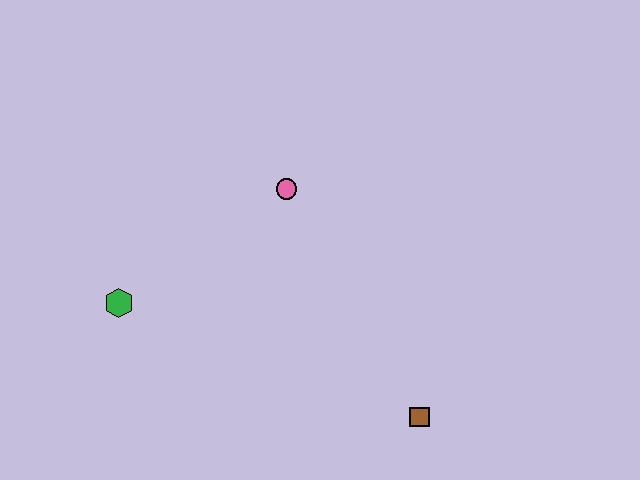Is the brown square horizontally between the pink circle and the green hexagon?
No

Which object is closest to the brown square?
The pink circle is closest to the brown square.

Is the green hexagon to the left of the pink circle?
Yes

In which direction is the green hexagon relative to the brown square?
The green hexagon is to the left of the brown square.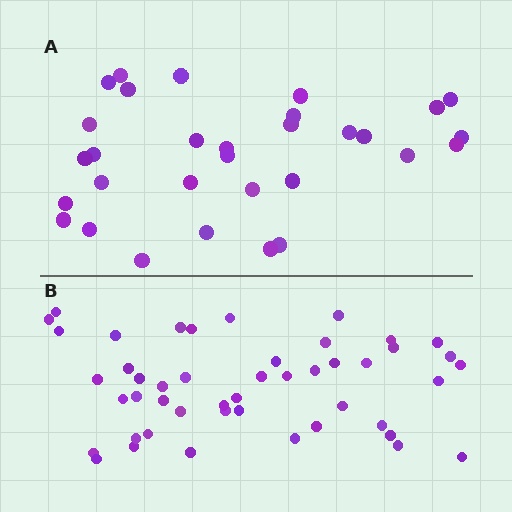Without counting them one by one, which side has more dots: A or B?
Region B (the bottom region) has more dots.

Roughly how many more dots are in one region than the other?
Region B has approximately 15 more dots than region A.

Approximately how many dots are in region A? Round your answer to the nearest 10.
About 30 dots. (The exact count is 31, which rounds to 30.)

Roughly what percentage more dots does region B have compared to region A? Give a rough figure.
About 50% more.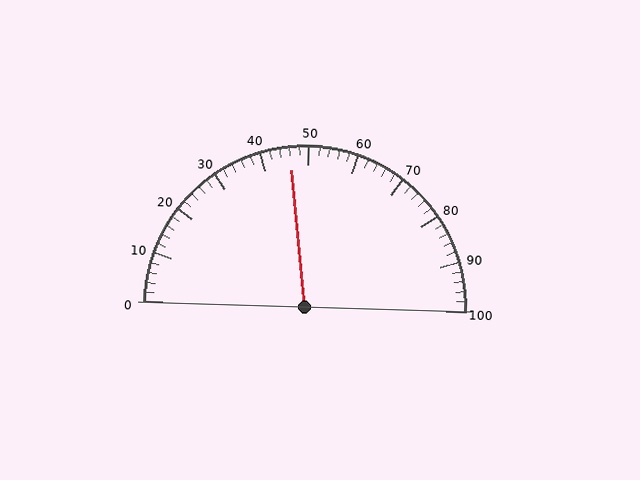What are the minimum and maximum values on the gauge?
The gauge ranges from 0 to 100.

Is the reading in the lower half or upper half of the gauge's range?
The reading is in the lower half of the range (0 to 100).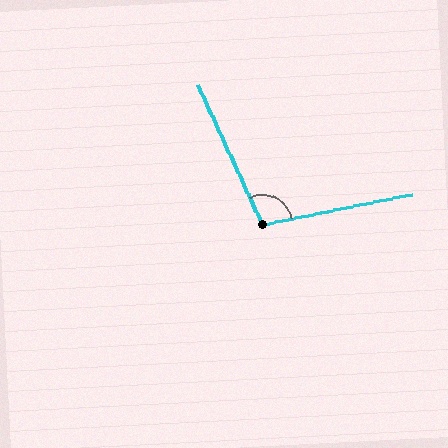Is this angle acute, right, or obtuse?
It is obtuse.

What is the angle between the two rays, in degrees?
Approximately 104 degrees.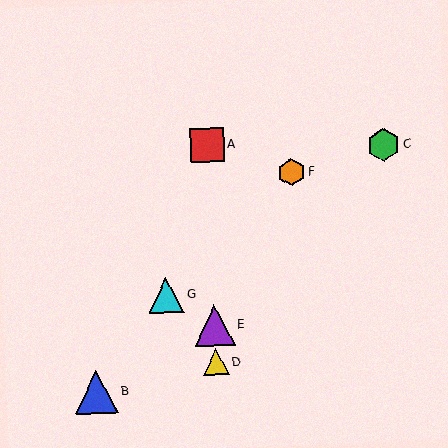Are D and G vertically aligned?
No, D is at x≈216 and G is at x≈166.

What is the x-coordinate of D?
Object D is at x≈216.